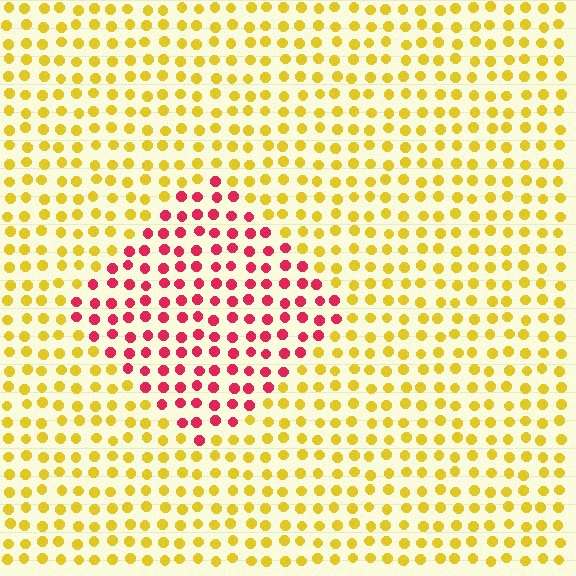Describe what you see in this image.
The image is filled with small yellow elements in a uniform arrangement. A diamond-shaped region is visible where the elements are tinted to a slightly different hue, forming a subtle color boundary.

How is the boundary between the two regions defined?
The boundary is defined purely by a slight shift in hue (about 69 degrees). Spacing, size, and orientation are identical on both sides.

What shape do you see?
I see a diamond.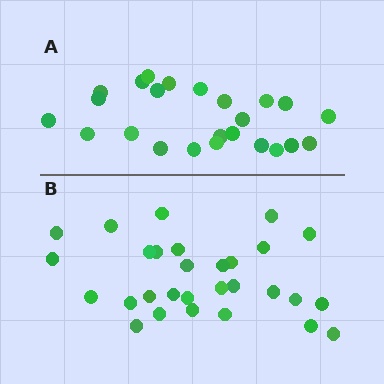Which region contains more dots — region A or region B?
Region B (the bottom region) has more dots.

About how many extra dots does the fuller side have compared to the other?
Region B has about 5 more dots than region A.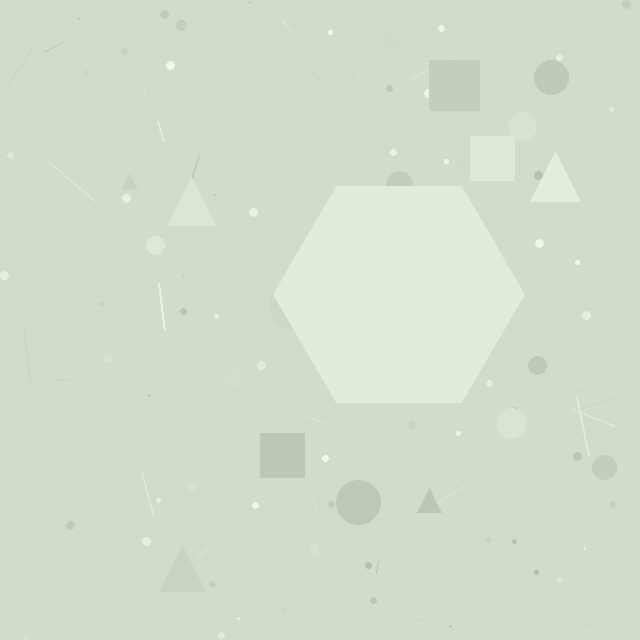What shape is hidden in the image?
A hexagon is hidden in the image.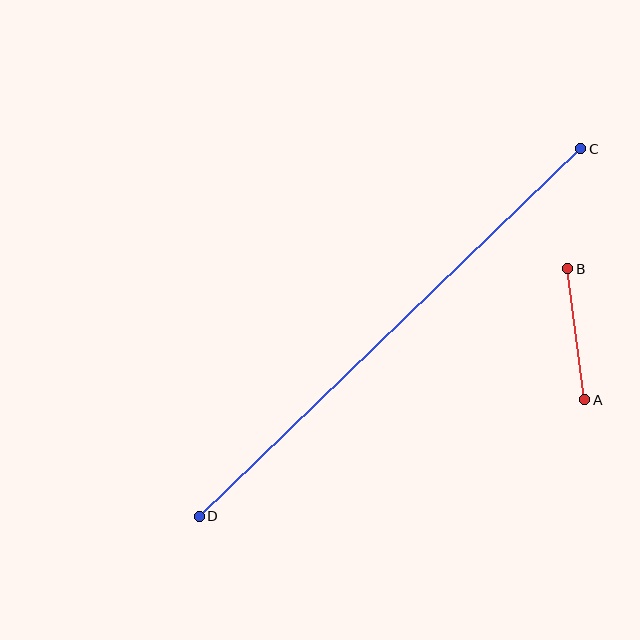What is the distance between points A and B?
The distance is approximately 132 pixels.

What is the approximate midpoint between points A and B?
The midpoint is at approximately (576, 334) pixels.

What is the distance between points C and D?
The distance is approximately 530 pixels.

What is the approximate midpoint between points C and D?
The midpoint is at approximately (390, 332) pixels.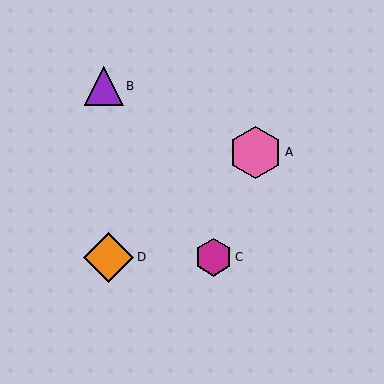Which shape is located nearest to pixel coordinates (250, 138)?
The pink hexagon (labeled A) at (256, 152) is nearest to that location.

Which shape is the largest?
The pink hexagon (labeled A) is the largest.